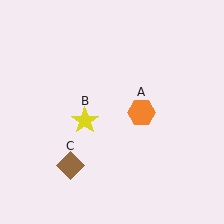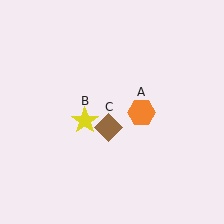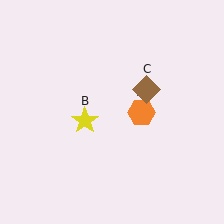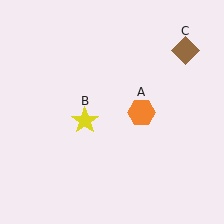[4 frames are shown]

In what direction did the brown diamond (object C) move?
The brown diamond (object C) moved up and to the right.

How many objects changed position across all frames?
1 object changed position: brown diamond (object C).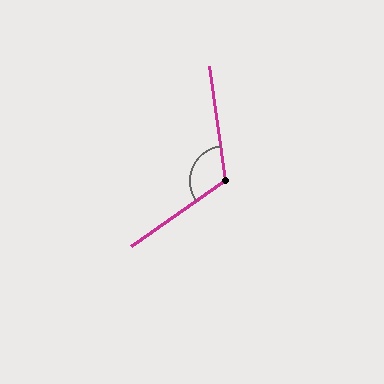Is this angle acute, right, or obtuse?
It is obtuse.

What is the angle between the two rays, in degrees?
Approximately 117 degrees.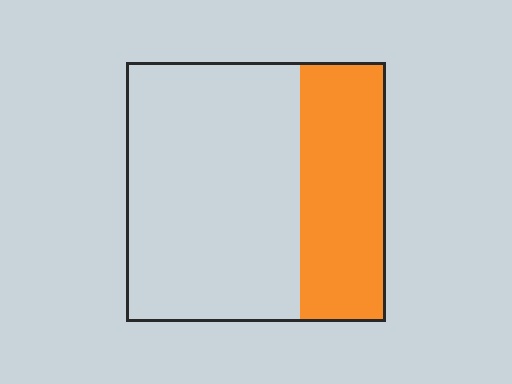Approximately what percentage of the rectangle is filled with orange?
Approximately 35%.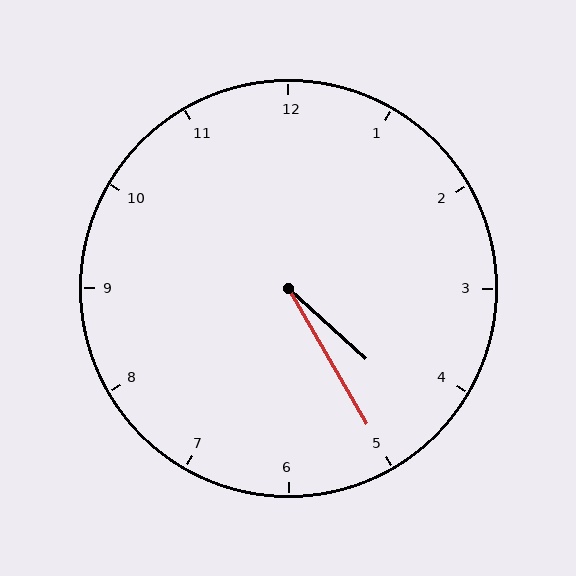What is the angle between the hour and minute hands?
Approximately 18 degrees.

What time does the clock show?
4:25.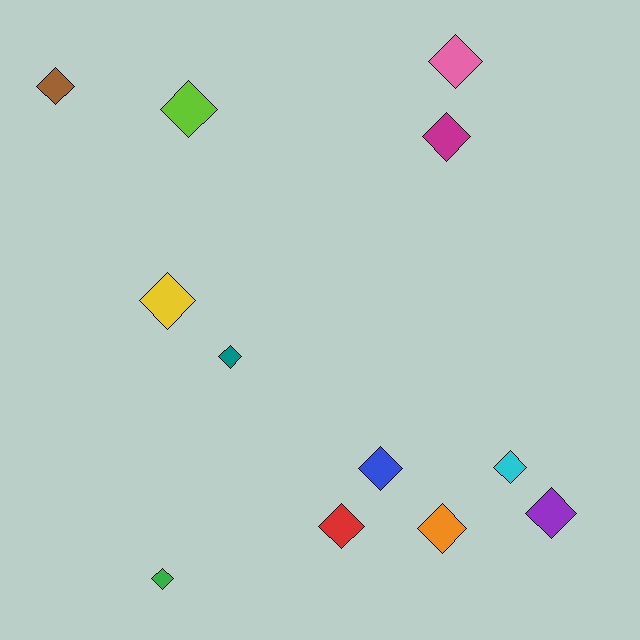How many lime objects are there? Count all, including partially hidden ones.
There is 1 lime object.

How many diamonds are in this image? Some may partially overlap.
There are 12 diamonds.